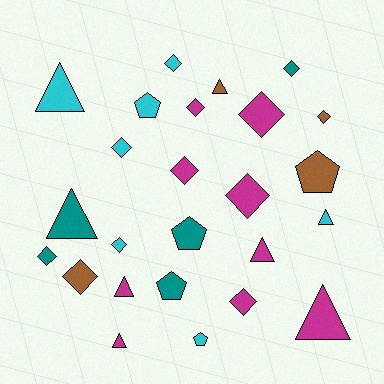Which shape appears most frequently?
Diamond, with 12 objects.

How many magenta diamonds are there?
There are 5 magenta diamonds.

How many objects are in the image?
There are 25 objects.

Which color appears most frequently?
Magenta, with 9 objects.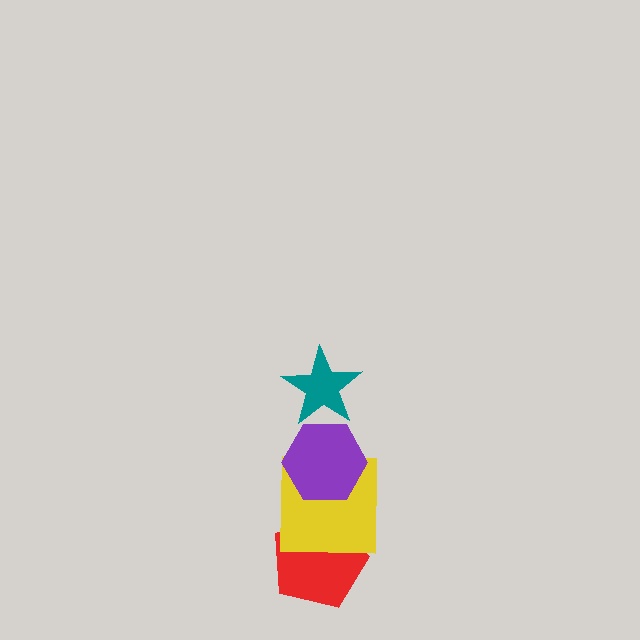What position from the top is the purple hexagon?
The purple hexagon is 2nd from the top.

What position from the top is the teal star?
The teal star is 1st from the top.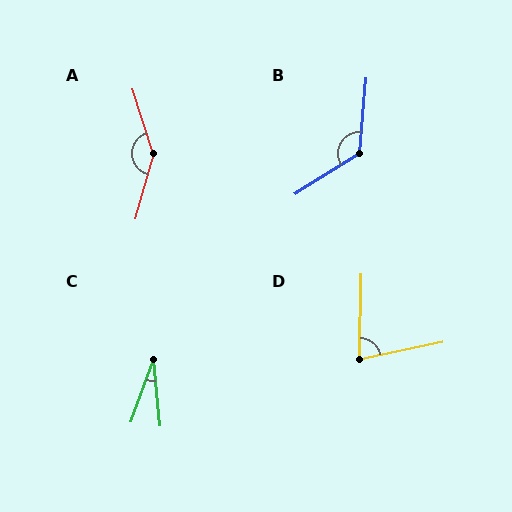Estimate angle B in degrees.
Approximately 127 degrees.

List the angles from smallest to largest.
C (25°), D (78°), B (127°), A (146°).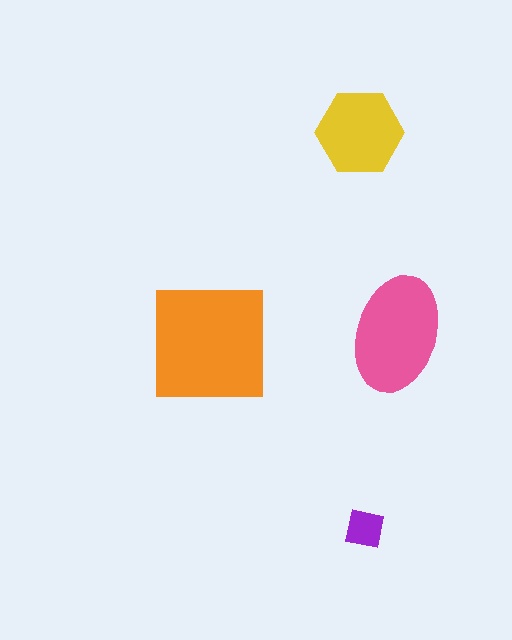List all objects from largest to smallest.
The orange square, the pink ellipse, the yellow hexagon, the purple square.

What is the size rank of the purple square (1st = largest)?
4th.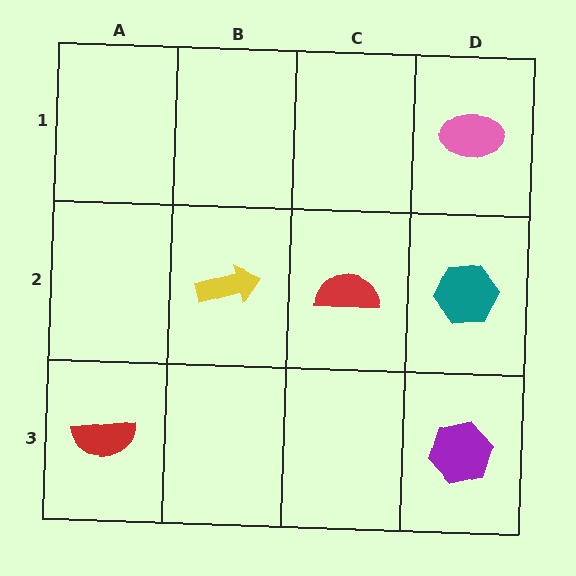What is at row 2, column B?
A yellow arrow.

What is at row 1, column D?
A pink ellipse.